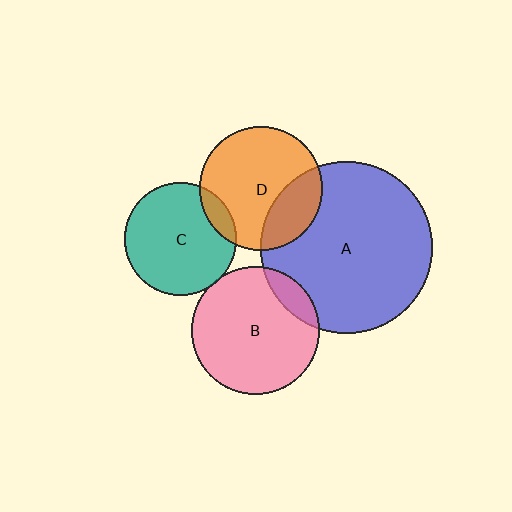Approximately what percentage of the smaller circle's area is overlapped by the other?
Approximately 10%.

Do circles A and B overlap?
Yes.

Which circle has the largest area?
Circle A (blue).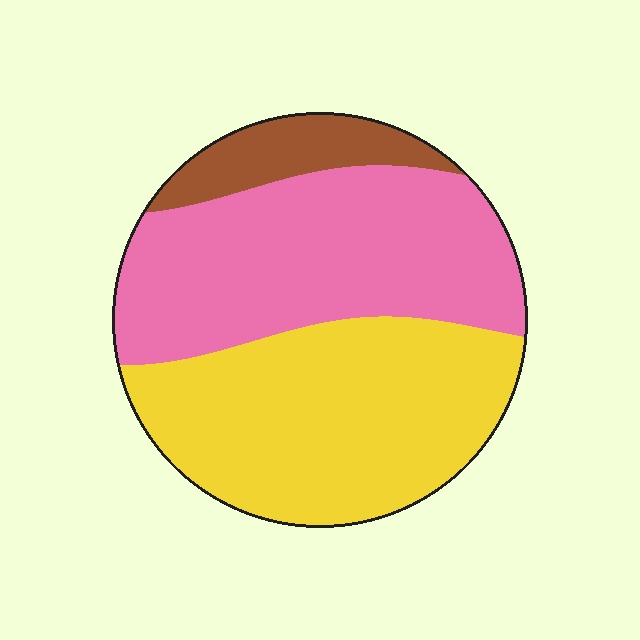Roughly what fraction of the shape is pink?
Pink covers 44% of the shape.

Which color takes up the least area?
Brown, at roughly 10%.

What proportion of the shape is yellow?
Yellow covers roughly 45% of the shape.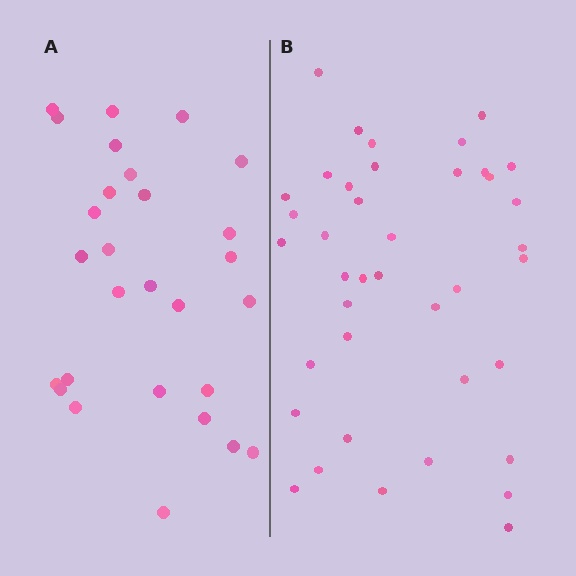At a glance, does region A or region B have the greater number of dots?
Region B (the right region) has more dots.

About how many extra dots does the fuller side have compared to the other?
Region B has roughly 12 or so more dots than region A.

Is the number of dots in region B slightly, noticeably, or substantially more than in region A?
Region B has noticeably more, but not dramatically so. The ratio is roughly 1.4 to 1.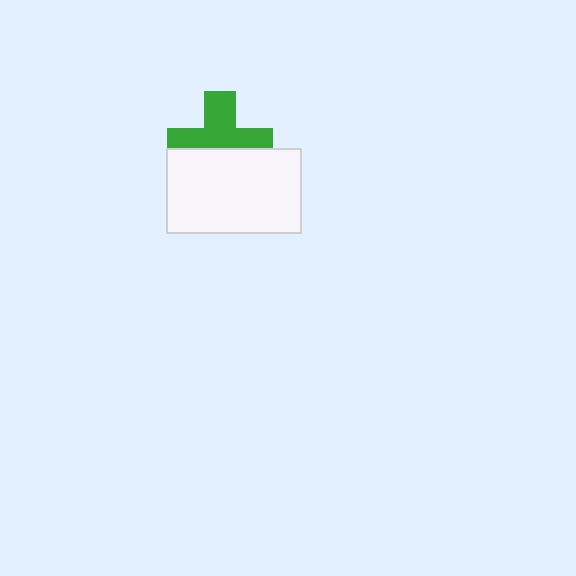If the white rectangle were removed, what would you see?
You would see the complete green cross.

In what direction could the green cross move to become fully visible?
The green cross could move up. That would shift it out from behind the white rectangle entirely.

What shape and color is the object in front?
The object in front is a white rectangle.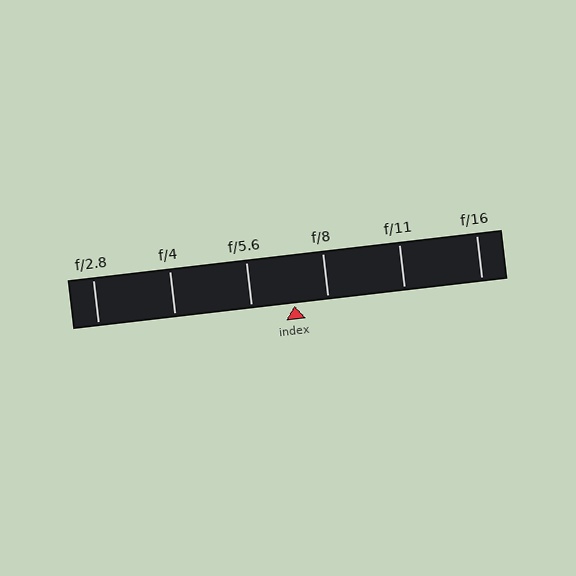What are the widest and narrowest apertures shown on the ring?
The widest aperture shown is f/2.8 and the narrowest is f/16.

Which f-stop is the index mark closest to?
The index mark is closest to f/8.